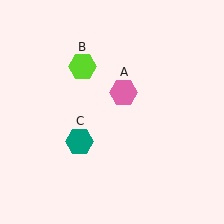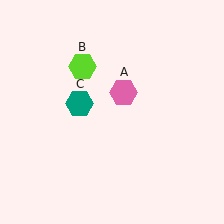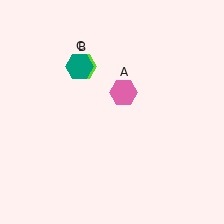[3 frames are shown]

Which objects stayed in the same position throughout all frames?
Pink hexagon (object A) and lime hexagon (object B) remained stationary.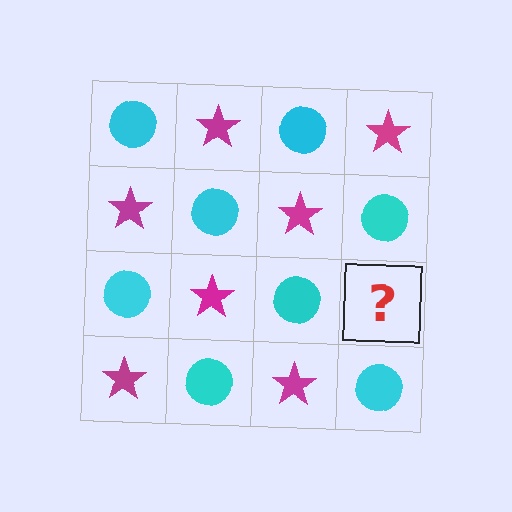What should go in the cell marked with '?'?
The missing cell should contain a magenta star.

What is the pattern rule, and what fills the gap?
The rule is that it alternates cyan circle and magenta star in a checkerboard pattern. The gap should be filled with a magenta star.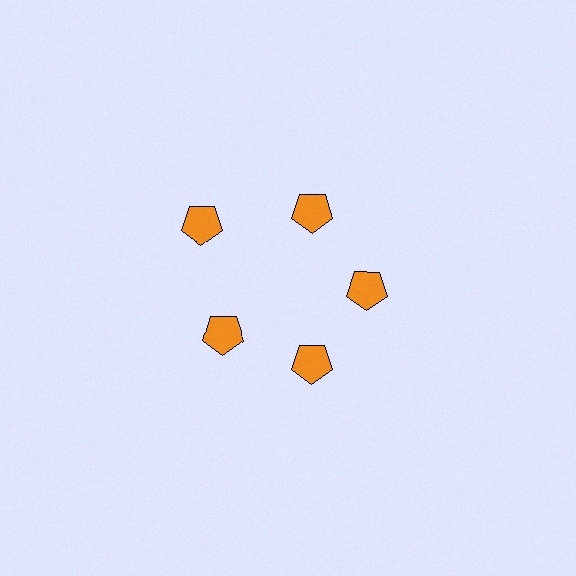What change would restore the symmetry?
The symmetry would be restored by moving it inward, back onto the ring so that all 5 pentagons sit at equal angles and equal distance from the center.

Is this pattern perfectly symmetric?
No. The 5 orange pentagons are arranged in a ring, but one element near the 10 o'clock position is pushed outward from the center, breaking the 5-fold rotational symmetry.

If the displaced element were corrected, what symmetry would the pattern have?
It would have 5-fold rotational symmetry — the pattern would map onto itself every 72 degrees.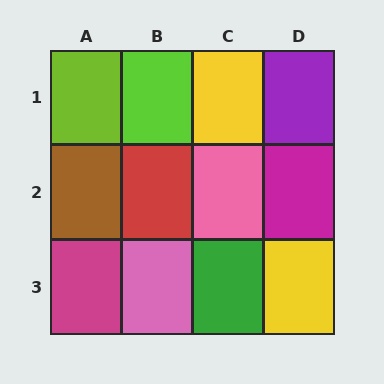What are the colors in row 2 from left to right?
Brown, red, pink, magenta.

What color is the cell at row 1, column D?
Purple.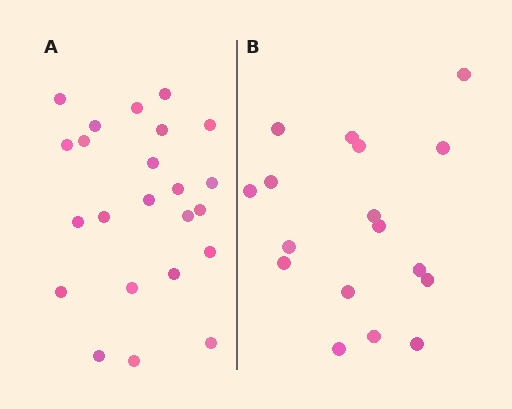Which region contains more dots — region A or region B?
Region A (the left region) has more dots.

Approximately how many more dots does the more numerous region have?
Region A has about 6 more dots than region B.